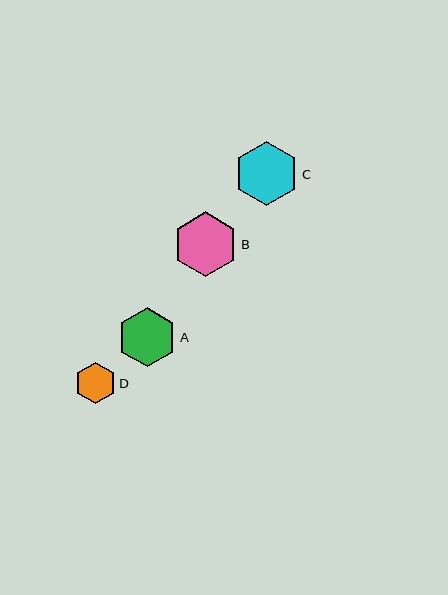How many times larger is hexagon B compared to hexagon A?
Hexagon B is approximately 1.1 times the size of hexagon A.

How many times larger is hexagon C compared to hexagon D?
Hexagon C is approximately 1.6 times the size of hexagon D.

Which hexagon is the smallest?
Hexagon D is the smallest with a size of approximately 41 pixels.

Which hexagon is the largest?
Hexagon B is the largest with a size of approximately 65 pixels.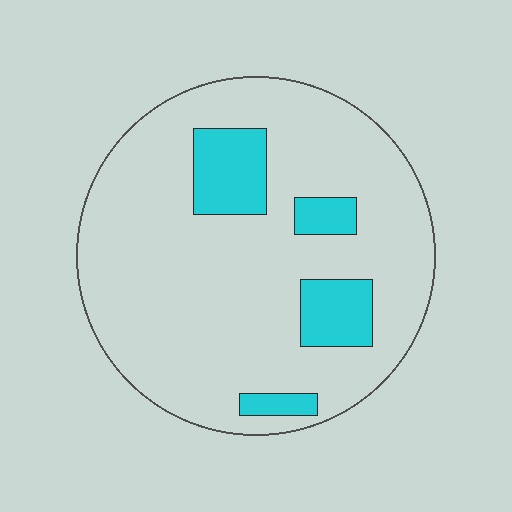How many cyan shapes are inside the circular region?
4.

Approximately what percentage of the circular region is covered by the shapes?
Approximately 15%.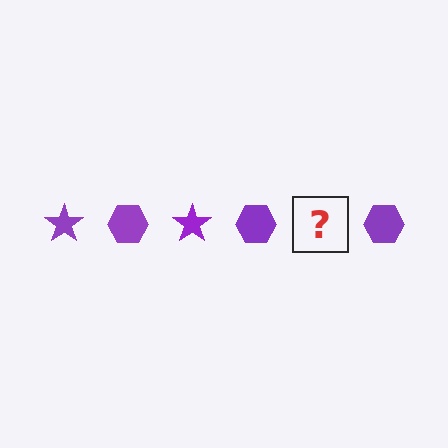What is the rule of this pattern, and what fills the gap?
The rule is that the pattern cycles through star, hexagon shapes in purple. The gap should be filled with a purple star.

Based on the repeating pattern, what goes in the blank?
The blank should be a purple star.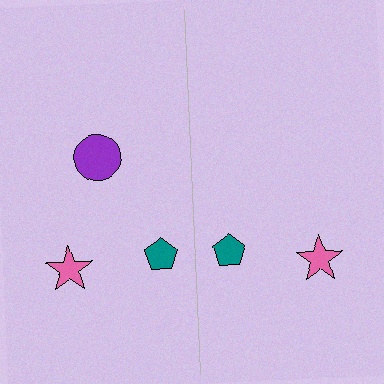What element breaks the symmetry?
A purple circle is missing from the right side.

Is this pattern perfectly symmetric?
No, the pattern is not perfectly symmetric. A purple circle is missing from the right side.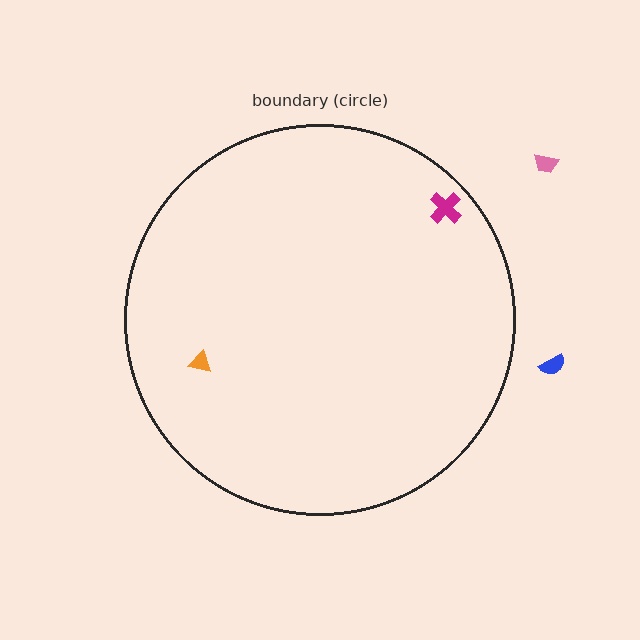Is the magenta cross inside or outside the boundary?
Inside.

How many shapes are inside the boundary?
2 inside, 2 outside.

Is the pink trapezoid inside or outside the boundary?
Outside.